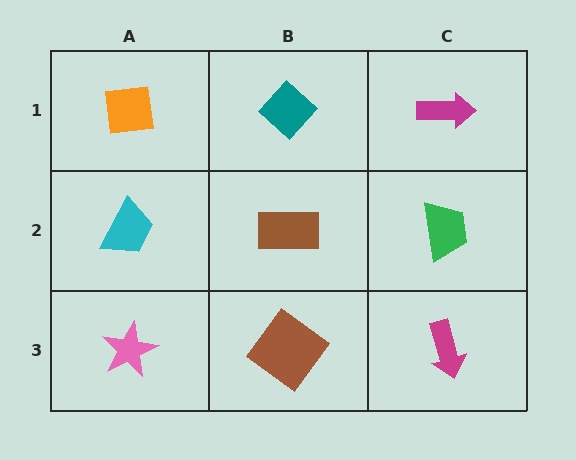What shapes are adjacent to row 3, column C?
A green trapezoid (row 2, column C), a brown diamond (row 3, column B).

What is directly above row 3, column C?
A green trapezoid.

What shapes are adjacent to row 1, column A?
A cyan trapezoid (row 2, column A), a teal diamond (row 1, column B).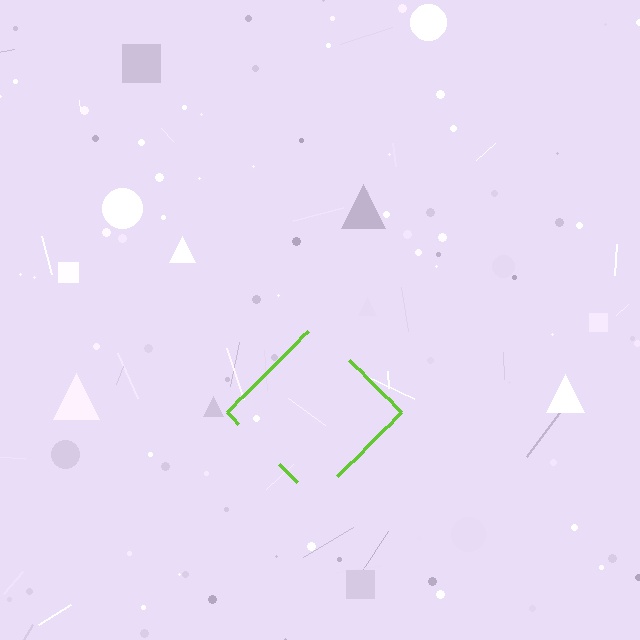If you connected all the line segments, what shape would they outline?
They would outline a diamond.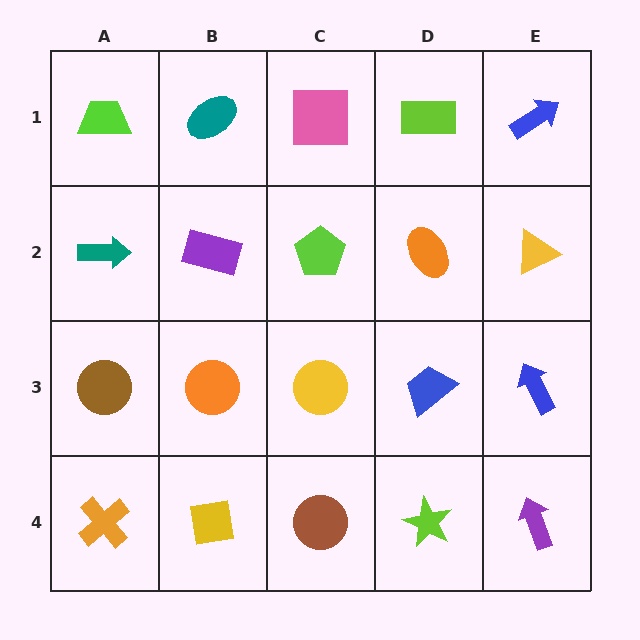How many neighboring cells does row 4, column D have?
3.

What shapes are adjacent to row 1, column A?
A teal arrow (row 2, column A), a teal ellipse (row 1, column B).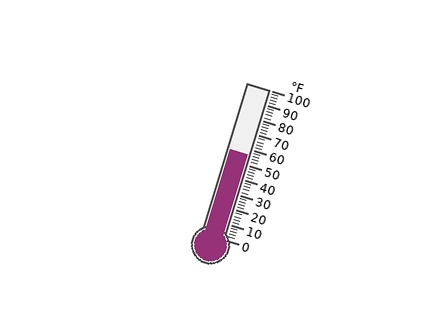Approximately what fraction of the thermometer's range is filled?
The thermometer is filled to approximately 55% of its range.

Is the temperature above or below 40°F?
The temperature is above 40°F.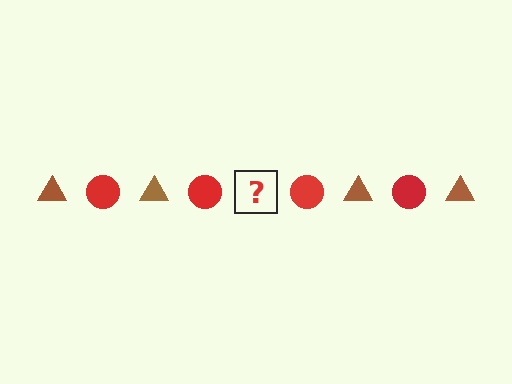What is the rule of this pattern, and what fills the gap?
The rule is that the pattern alternates between brown triangle and red circle. The gap should be filled with a brown triangle.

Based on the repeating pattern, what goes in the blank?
The blank should be a brown triangle.